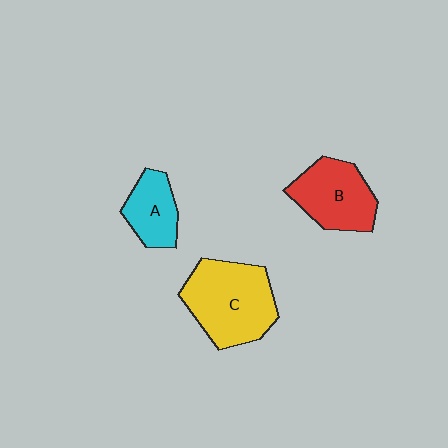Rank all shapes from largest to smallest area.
From largest to smallest: C (yellow), B (red), A (cyan).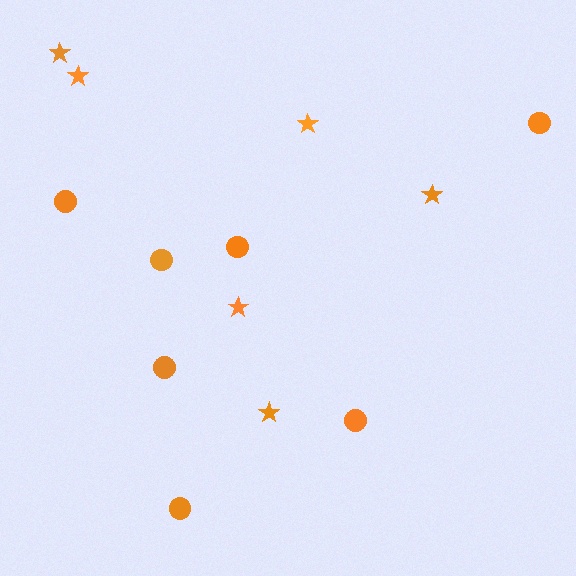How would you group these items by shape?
There are 2 groups: one group of circles (7) and one group of stars (6).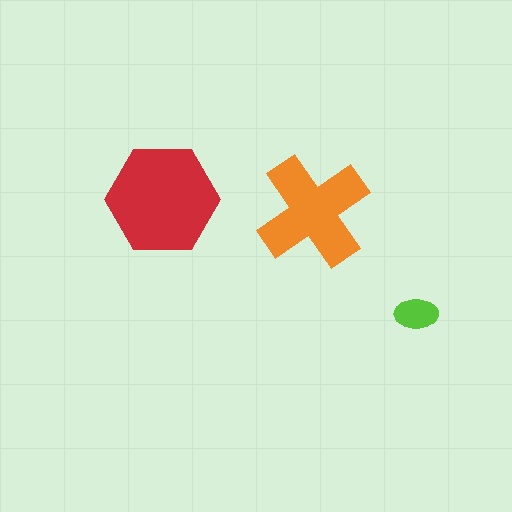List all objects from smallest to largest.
The lime ellipse, the orange cross, the red hexagon.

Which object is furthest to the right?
The lime ellipse is rightmost.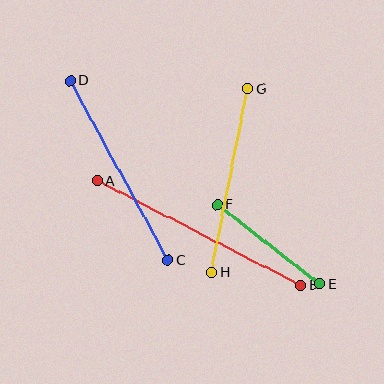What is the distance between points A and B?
The distance is approximately 229 pixels.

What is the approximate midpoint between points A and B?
The midpoint is at approximately (199, 233) pixels.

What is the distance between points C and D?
The distance is approximately 205 pixels.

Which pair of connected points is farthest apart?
Points A and B are farthest apart.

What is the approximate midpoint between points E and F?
The midpoint is at approximately (269, 245) pixels.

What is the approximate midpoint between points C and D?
The midpoint is at approximately (119, 170) pixels.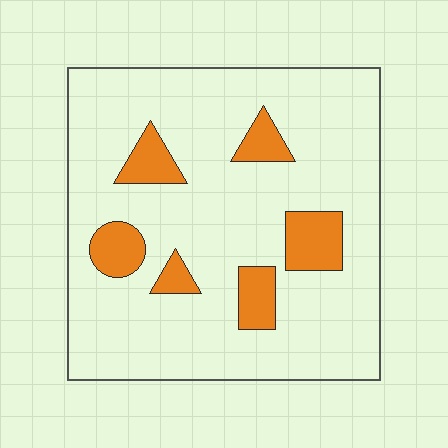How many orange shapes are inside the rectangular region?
6.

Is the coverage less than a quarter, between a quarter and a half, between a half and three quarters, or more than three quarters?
Less than a quarter.